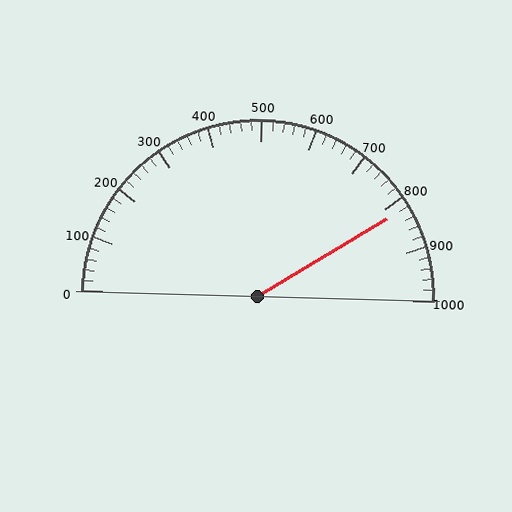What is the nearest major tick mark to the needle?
The nearest major tick mark is 800.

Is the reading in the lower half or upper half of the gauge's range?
The reading is in the upper half of the range (0 to 1000).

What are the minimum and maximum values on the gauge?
The gauge ranges from 0 to 1000.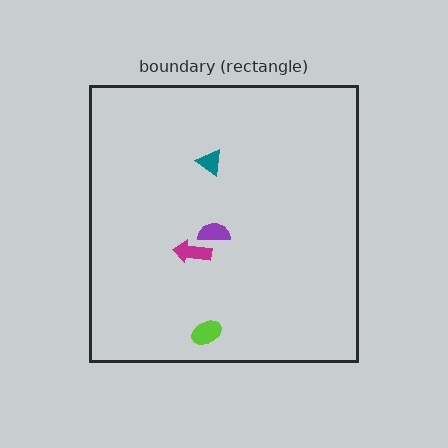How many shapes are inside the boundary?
4 inside, 0 outside.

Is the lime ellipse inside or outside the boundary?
Inside.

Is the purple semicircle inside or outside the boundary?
Inside.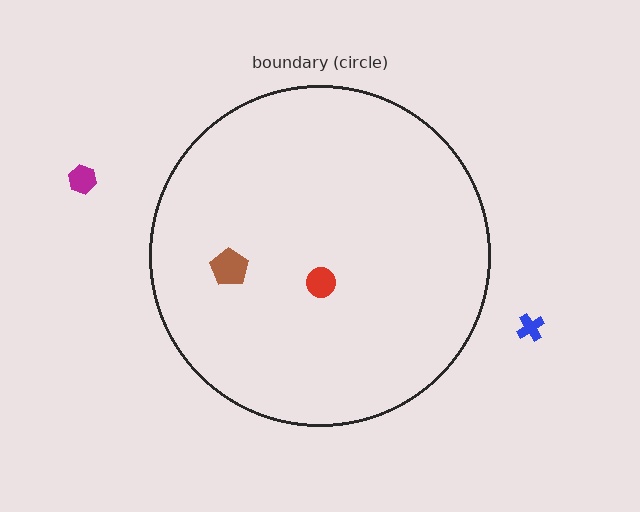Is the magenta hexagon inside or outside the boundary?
Outside.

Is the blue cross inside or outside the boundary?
Outside.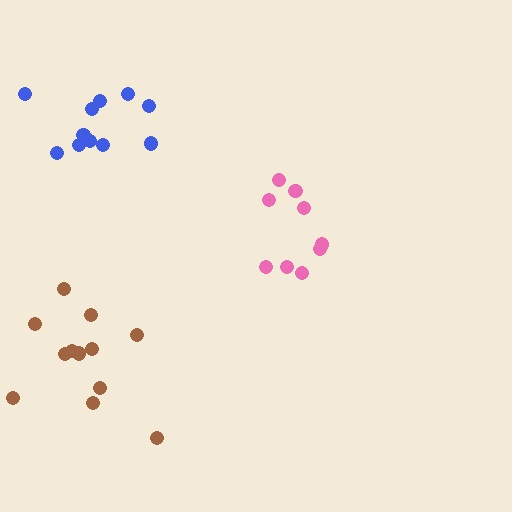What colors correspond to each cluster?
The clusters are colored: pink, blue, brown.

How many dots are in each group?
Group 1: 9 dots, Group 2: 11 dots, Group 3: 12 dots (32 total).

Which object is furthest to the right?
The pink cluster is rightmost.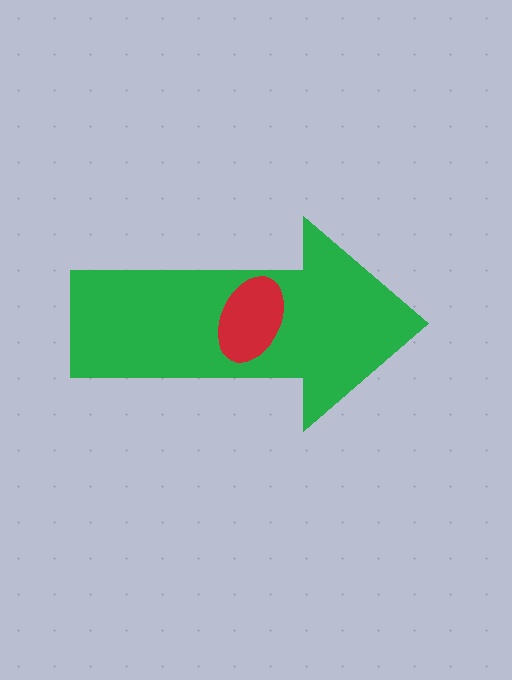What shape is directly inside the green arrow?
The red ellipse.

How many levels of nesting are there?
2.